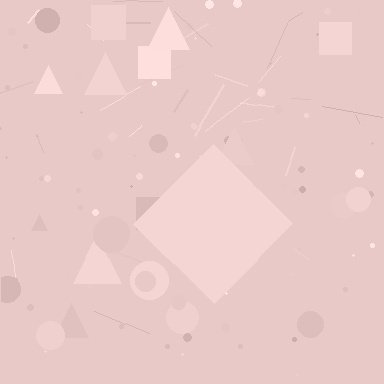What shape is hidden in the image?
A diamond is hidden in the image.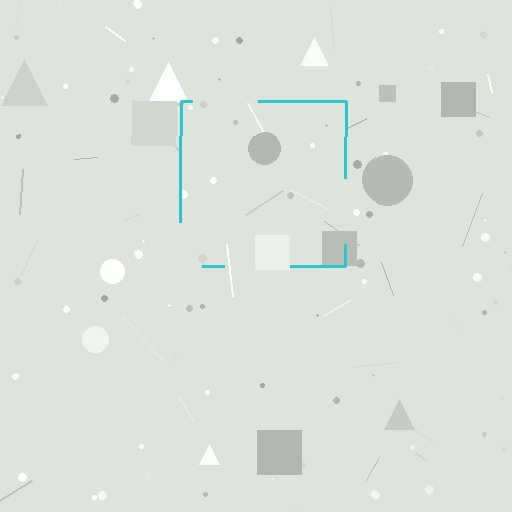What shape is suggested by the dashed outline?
The dashed outline suggests a square.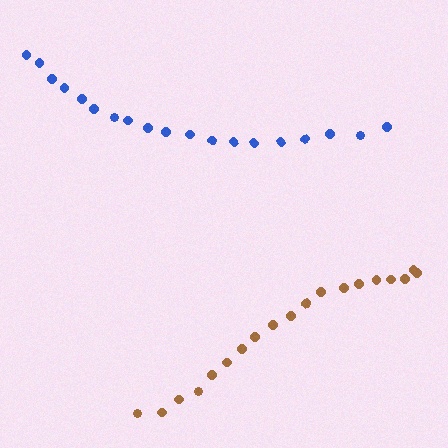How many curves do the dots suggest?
There are 2 distinct paths.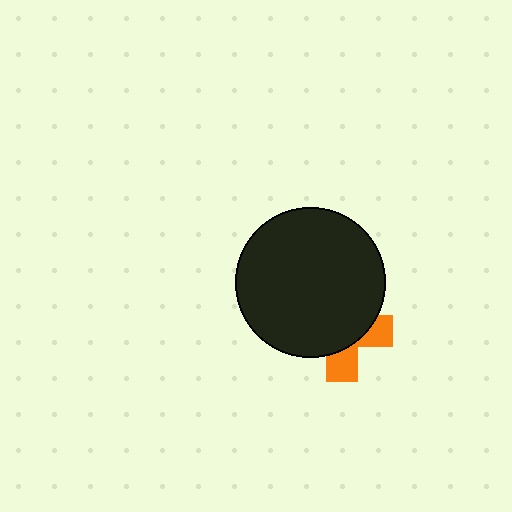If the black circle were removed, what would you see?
You would see the complete orange cross.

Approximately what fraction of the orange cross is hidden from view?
Roughly 67% of the orange cross is hidden behind the black circle.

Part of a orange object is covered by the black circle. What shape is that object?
It is a cross.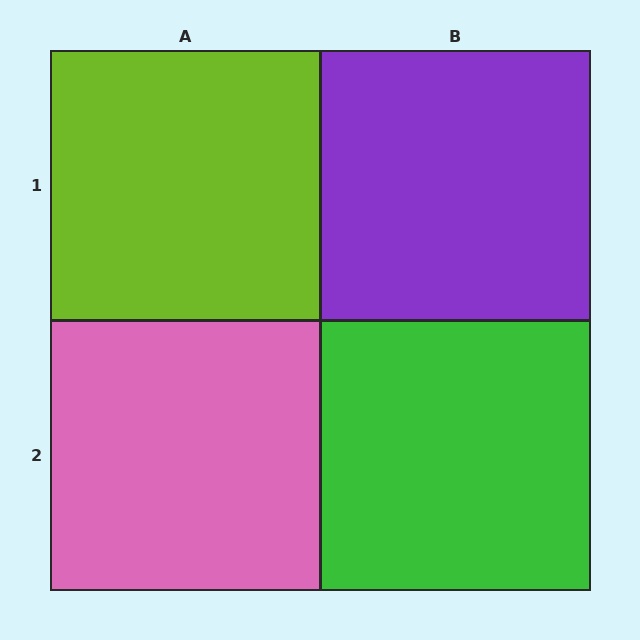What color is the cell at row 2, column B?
Green.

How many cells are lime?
1 cell is lime.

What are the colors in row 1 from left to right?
Lime, purple.